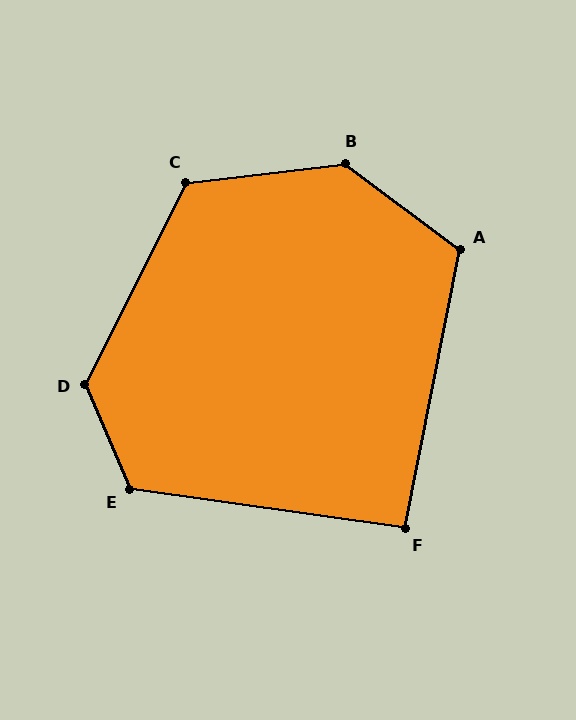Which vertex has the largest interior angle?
B, at approximately 136 degrees.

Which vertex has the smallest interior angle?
F, at approximately 93 degrees.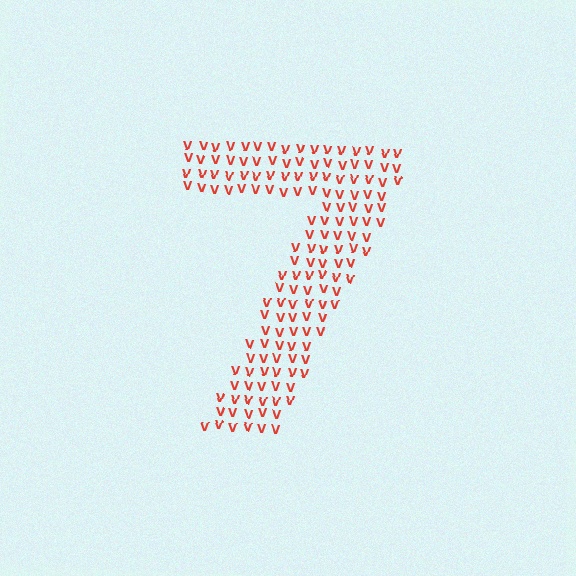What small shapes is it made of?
It is made of small letter V's.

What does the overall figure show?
The overall figure shows the digit 7.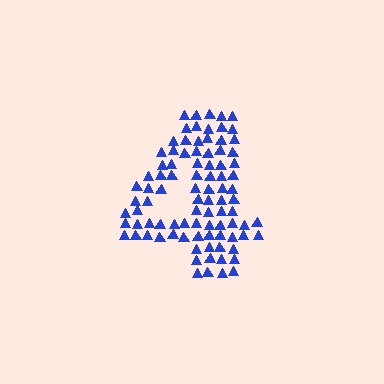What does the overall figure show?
The overall figure shows the digit 4.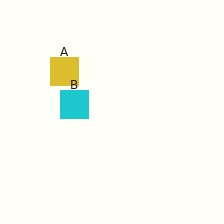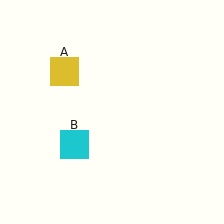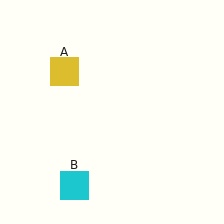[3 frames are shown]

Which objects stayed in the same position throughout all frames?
Yellow square (object A) remained stationary.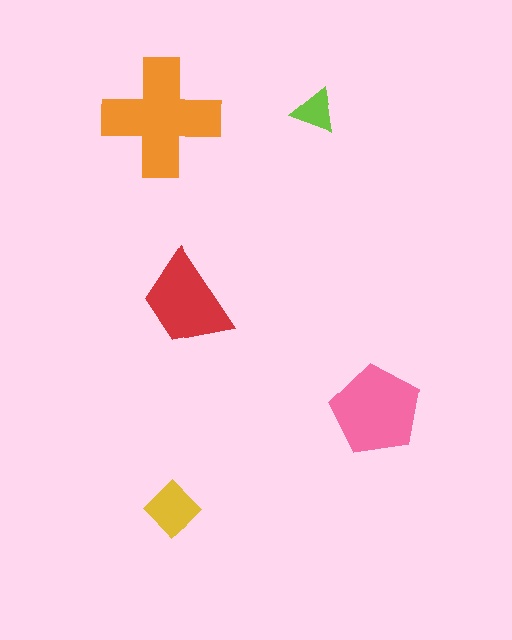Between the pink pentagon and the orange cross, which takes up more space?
The orange cross.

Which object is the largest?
The orange cross.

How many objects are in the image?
There are 5 objects in the image.